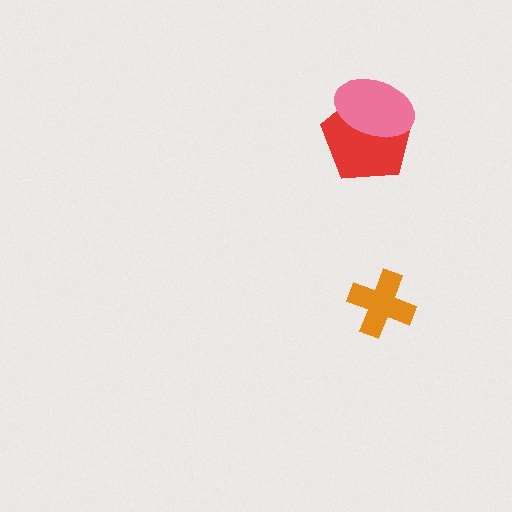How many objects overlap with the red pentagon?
1 object overlaps with the red pentagon.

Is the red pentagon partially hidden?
Yes, it is partially covered by another shape.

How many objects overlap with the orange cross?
0 objects overlap with the orange cross.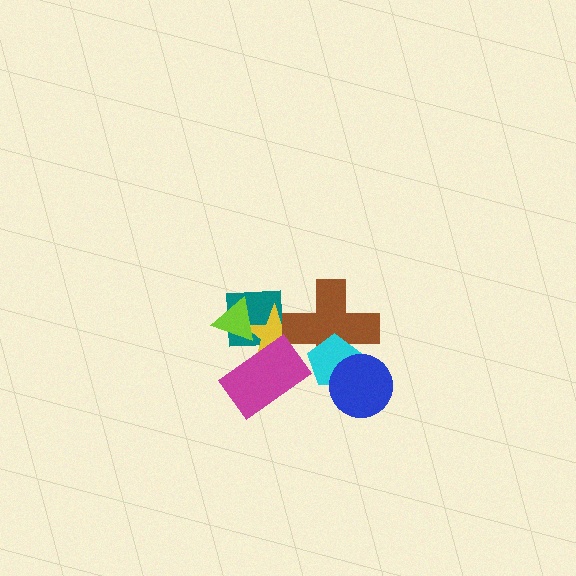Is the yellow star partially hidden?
Yes, it is partially covered by another shape.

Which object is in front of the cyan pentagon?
The blue circle is in front of the cyan pentagon.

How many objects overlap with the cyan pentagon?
2 objects overlap with the cyan pentagon.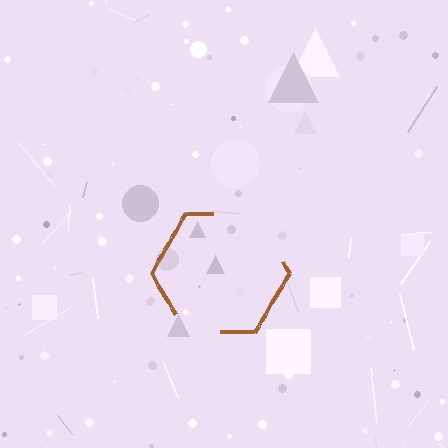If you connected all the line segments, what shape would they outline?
They would outline a hexagon.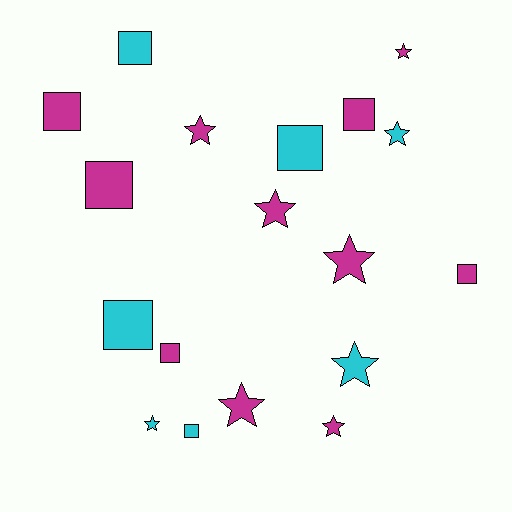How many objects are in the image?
There are 18 objects.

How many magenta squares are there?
There are 5 magenta squares.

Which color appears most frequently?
Magenta, with 11 objects.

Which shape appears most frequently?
Square, with 9 objects.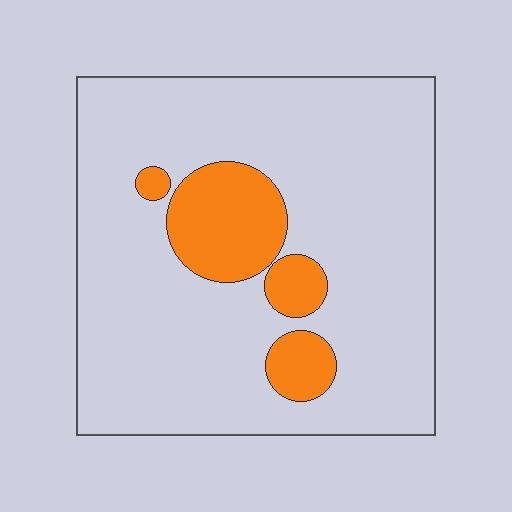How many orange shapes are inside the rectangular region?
4.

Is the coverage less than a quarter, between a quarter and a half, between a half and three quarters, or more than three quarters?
Less than a quarter.